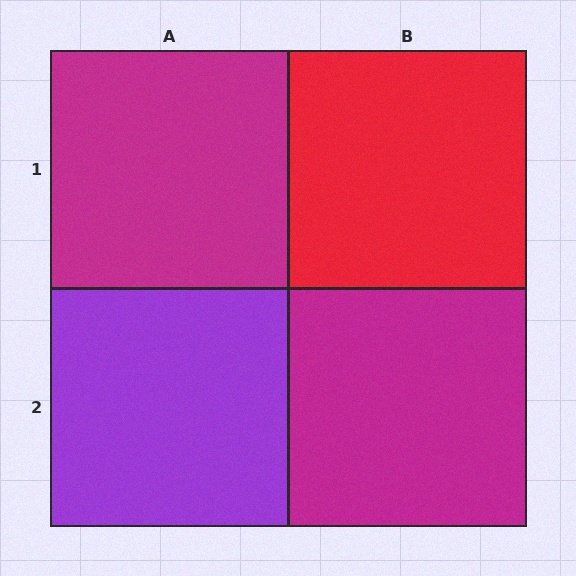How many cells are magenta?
2 cells are magenta.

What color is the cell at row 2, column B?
Magenta.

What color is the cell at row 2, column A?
Purple.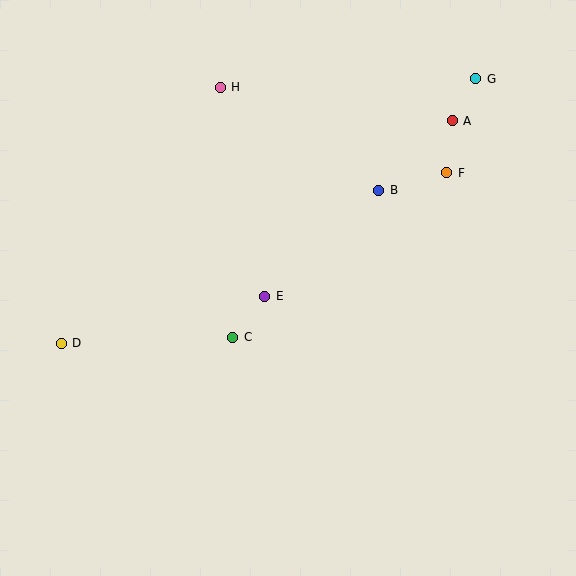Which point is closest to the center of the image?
Point E at (265, 296) is closest to the center.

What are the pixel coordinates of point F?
Point F is at (447, 173).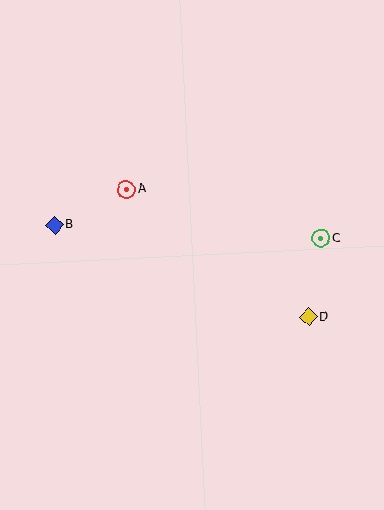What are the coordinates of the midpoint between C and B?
The midpoint between C and B is at (188, 232).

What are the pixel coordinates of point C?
Point C is at (321, 238).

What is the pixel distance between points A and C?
The distance between A and C is 201 pixels.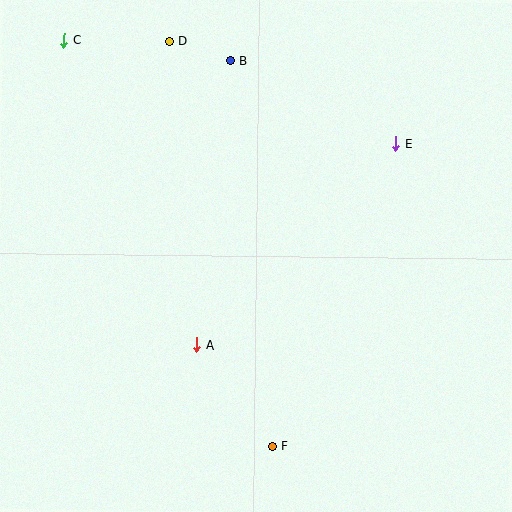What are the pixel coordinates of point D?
Point D is at (170, 41).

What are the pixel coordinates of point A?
Point A is at (197, 345).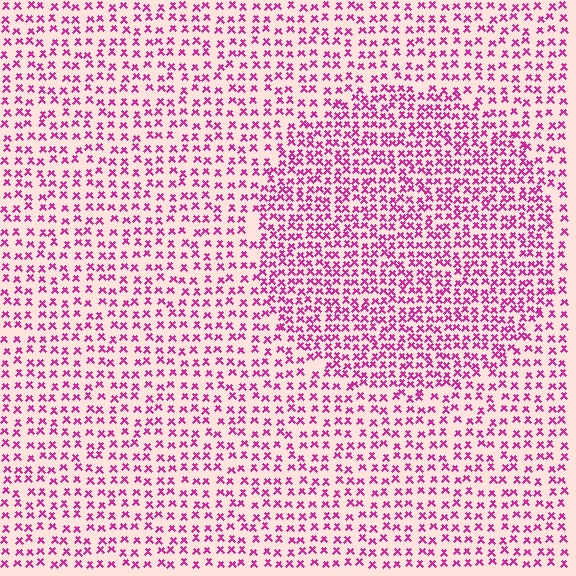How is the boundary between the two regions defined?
The boundary is defined by a change in element density (approximately 1.6x ratio). All elements are the same color, size, and shape.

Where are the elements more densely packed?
The elements are more densely packed inside the circle boundary.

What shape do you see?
I see a circle.